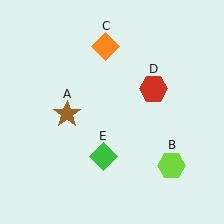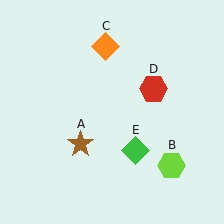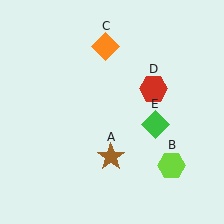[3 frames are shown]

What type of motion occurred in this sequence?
The brown star (object A), green diamond (object E) rotated counterclockwise around the center of the scene.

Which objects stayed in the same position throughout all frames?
Lime hexagon (object B) and orange diamond (object C) and red hexagon (object D) remained stationary.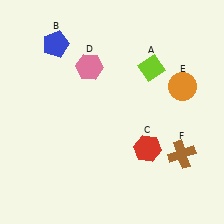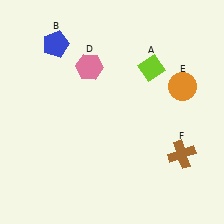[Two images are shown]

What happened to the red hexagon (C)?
The red hexagon (C) was removed in Image 2. It was in the bottom-right area of Image 1.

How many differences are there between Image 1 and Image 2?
There is 1 difference between the two images.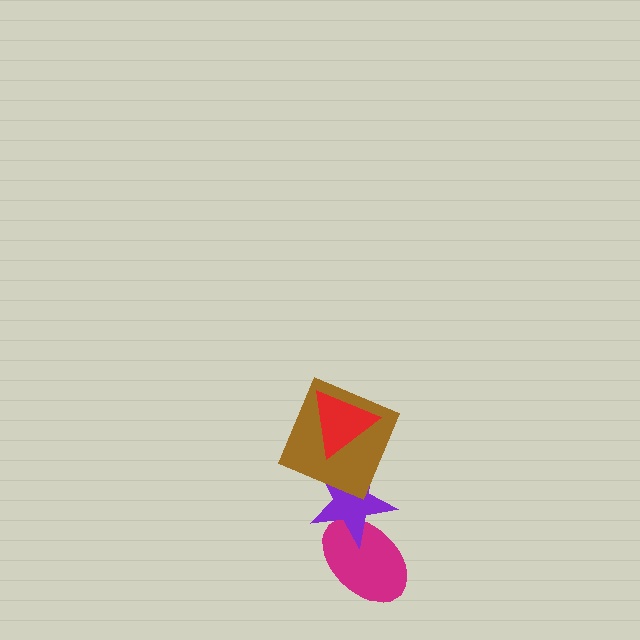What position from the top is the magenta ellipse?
The magenta ellipse is 4th from the top.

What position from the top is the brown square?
The brown square is 2nd from the top.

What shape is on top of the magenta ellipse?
The purple star is on top of the magenta ellipse.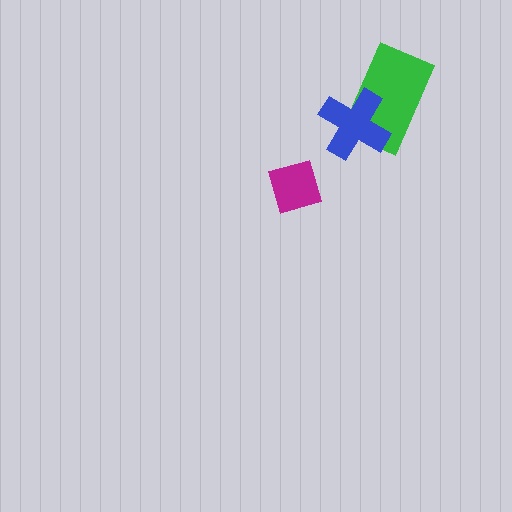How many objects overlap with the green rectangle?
1 object overlaps with the green rectangle.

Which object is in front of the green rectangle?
The blue cross is in front of the green rectangle.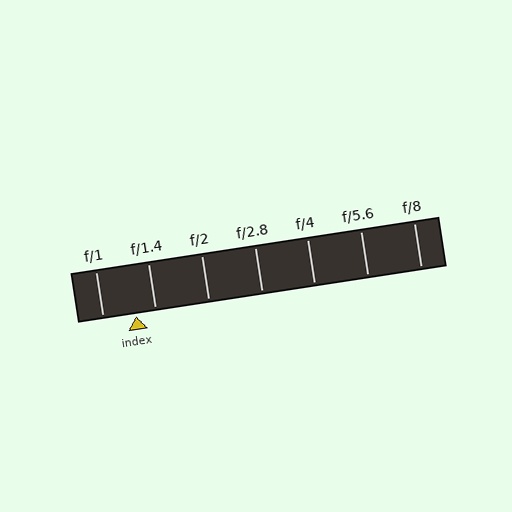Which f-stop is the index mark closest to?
The index mark is closest to f/1.4.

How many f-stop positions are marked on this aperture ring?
There are 7 f-stop positions marked.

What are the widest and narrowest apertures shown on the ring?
The widest aperture shown is f/1 and the narrowest is f/8.